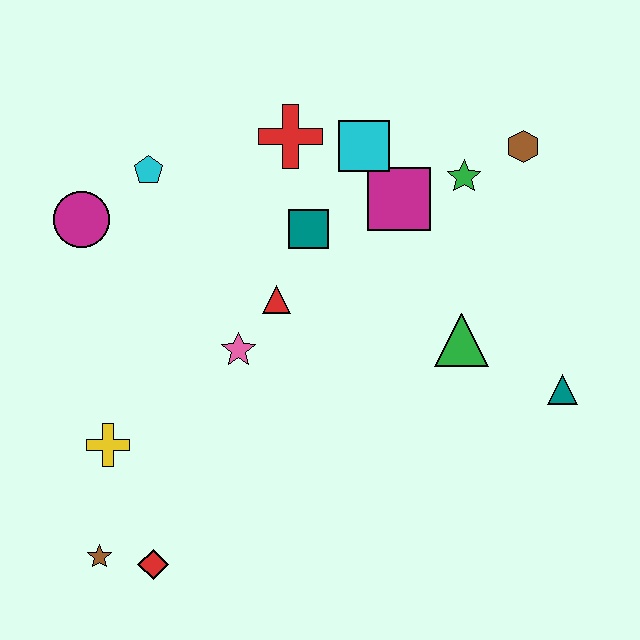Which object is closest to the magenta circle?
The cyan pentagon is closest to the magenta circle.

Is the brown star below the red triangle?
Yes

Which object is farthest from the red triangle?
The brown star is farthest from the red triangle.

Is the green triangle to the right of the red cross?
Yes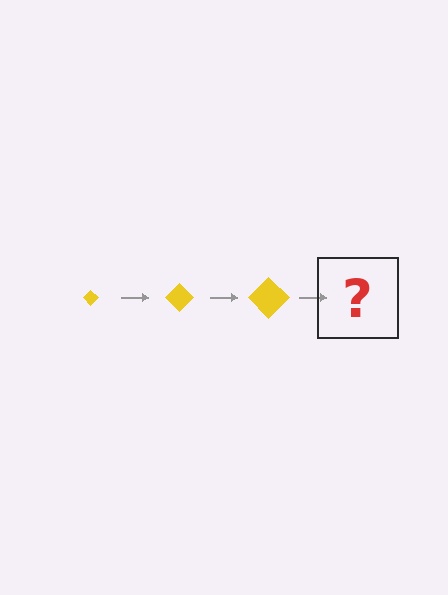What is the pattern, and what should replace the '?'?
The pattern is that the diamond gets progressively larger each step. The '?' should be a yellow diamond, larger than the previous one.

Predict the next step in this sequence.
The next step is a yellow diamond, larger than the previous one.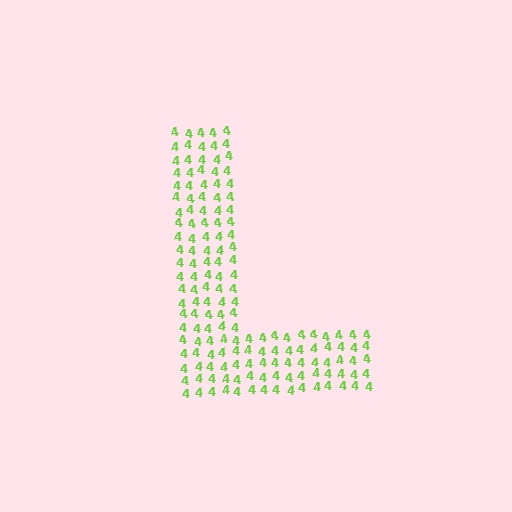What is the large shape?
The large shape is the letter L.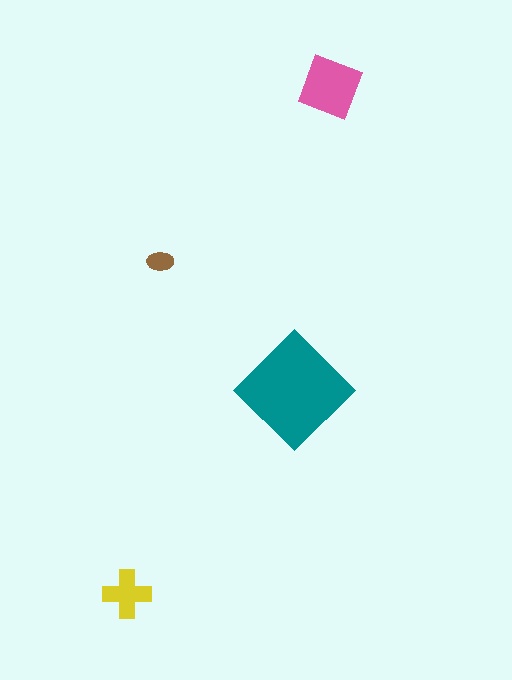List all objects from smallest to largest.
The brown ellipse, the yellow cross, the pink square, the teal diamond.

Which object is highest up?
The pink square is topmost.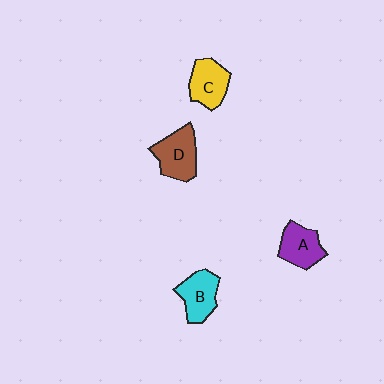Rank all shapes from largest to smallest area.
From largest to smallest: D (brown), C (yellow), B (cyan), A (purple).